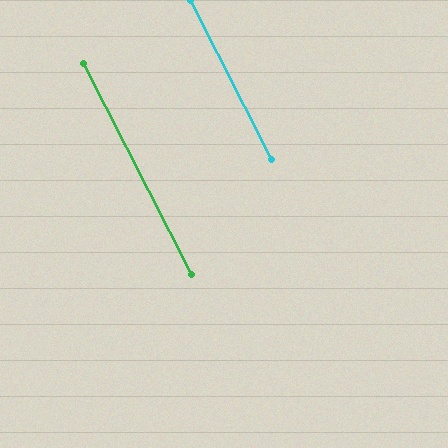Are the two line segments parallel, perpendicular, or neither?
Parallel — their directions differ by only 0.2°.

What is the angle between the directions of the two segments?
Approximately 0 degrees.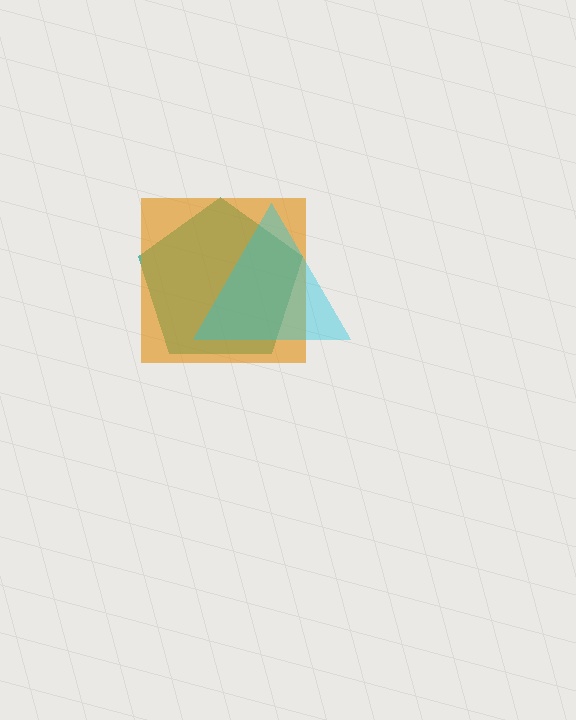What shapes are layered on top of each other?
The layered shapes are: a teal pentagon, an orange square, a cyan triangle.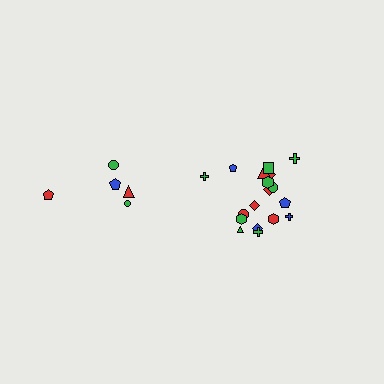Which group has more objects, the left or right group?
The right group.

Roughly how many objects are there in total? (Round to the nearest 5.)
Roughly 25 objects in total.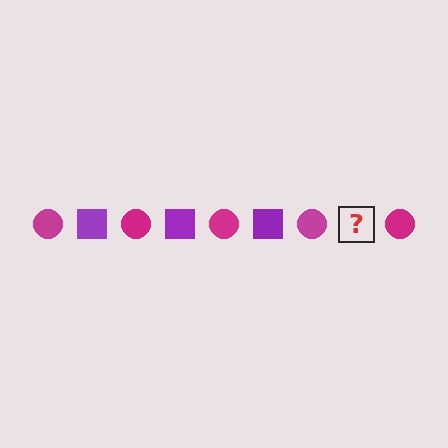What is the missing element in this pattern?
The missing element is a purple square.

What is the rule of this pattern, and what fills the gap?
The rule is that the pattern alternates between magenta circle and purple square. The gap should be filled with a purple square.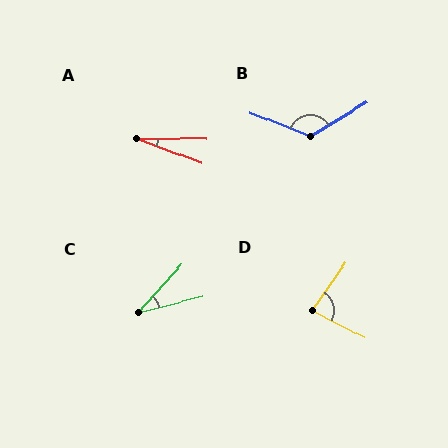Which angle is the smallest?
A, at approximately 21 degrees.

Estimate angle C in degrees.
Approximately 34 degrees.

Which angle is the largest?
B, at approximately 127 degrees.